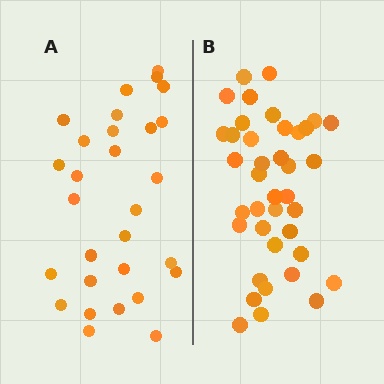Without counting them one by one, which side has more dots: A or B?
Region B (the right region) has more dots.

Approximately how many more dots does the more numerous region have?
Region B has roughly 10 or so more dots than region A.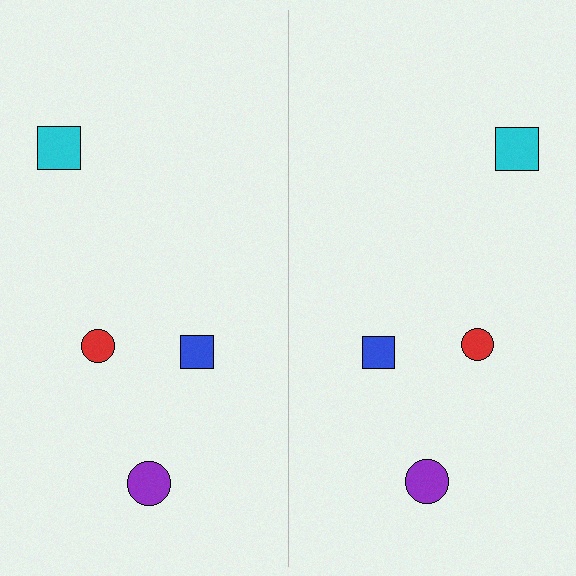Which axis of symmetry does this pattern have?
The pattern has a vertical axis of symmetry running through the center of the image.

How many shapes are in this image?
There are 8 shapes in this image.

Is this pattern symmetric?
Yes, this pattern has bilateral (reflection) symmetry.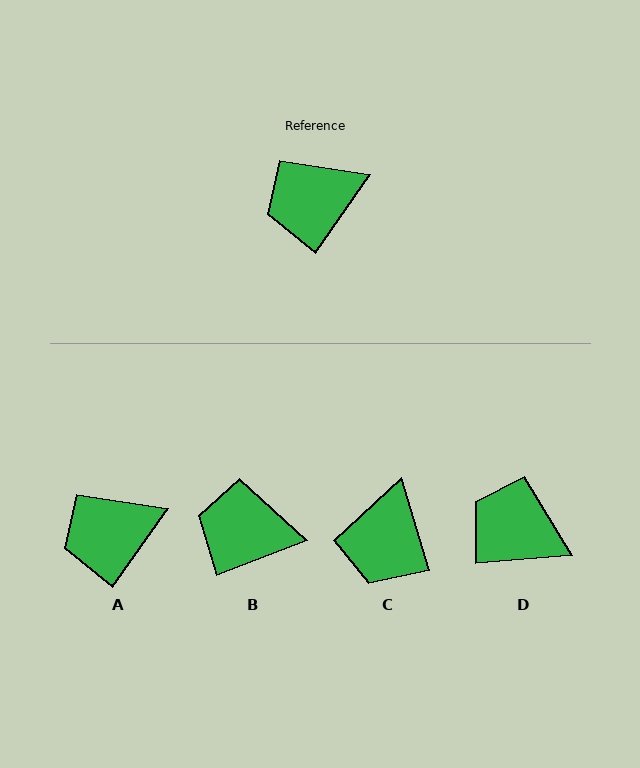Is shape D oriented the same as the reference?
No, it is off by about 50 degrees.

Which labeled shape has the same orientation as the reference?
A.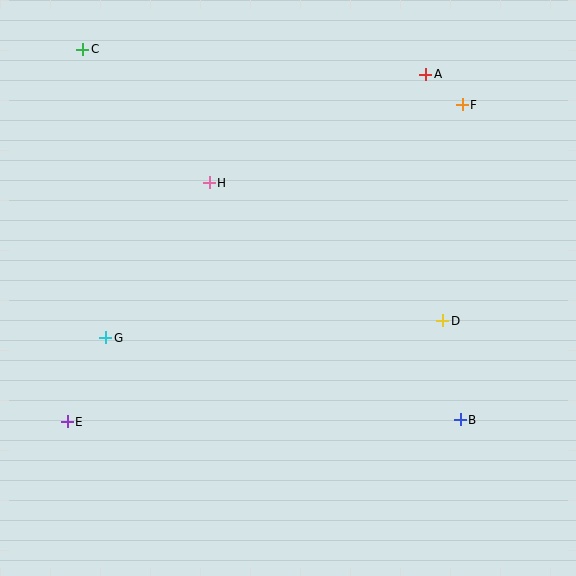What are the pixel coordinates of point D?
Point D is at (443, 321).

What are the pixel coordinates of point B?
Point B is at (460, 420).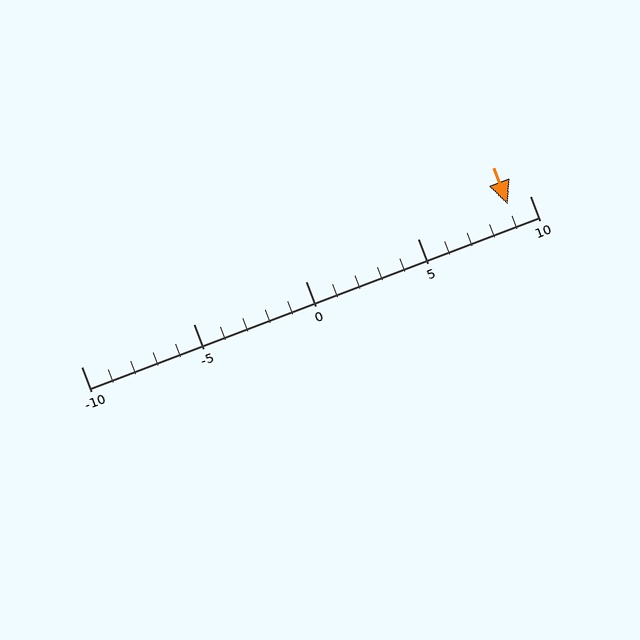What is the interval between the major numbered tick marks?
The major tick marks are spaced 5 units apart.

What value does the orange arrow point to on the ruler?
The orange arrow points to approximately 9.